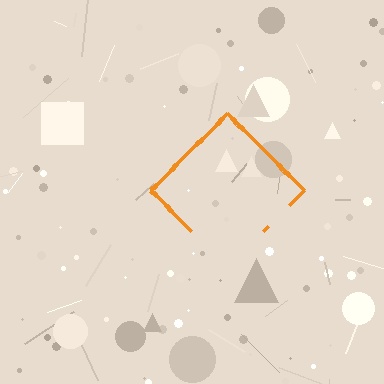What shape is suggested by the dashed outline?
The dashed outline suggests a diamond.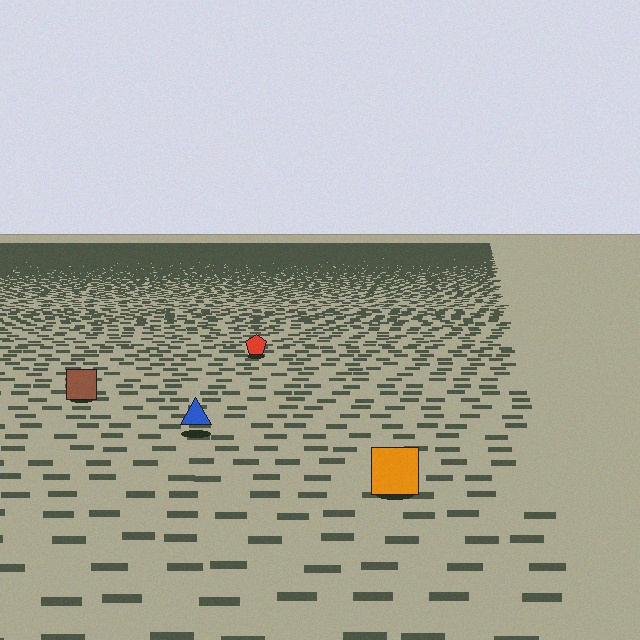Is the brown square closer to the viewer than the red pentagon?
Yes. The brown square is closer — you can tell from the texture gradient: the ground texture is coarser near it.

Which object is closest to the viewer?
The orange square is closest. The texture marks near it are larger and more spread out.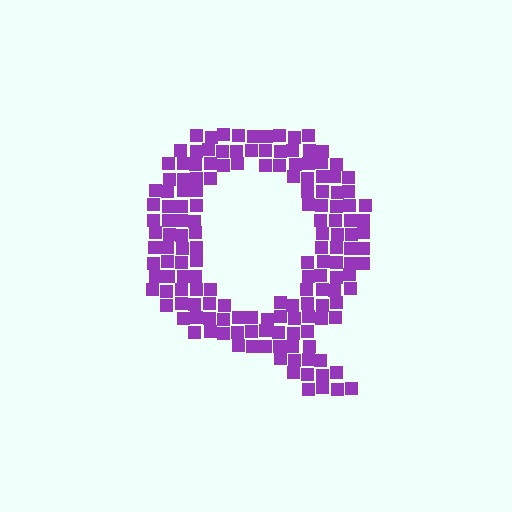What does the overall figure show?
The overall figure shows the letter Q.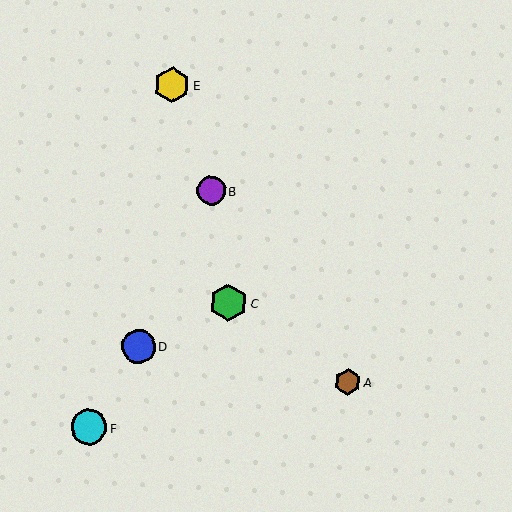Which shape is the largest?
The green hexagon (labeled C) is the largest.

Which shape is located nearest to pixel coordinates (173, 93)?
The yellow hexagon (labeled E) at (172, 85) is nearest to that location.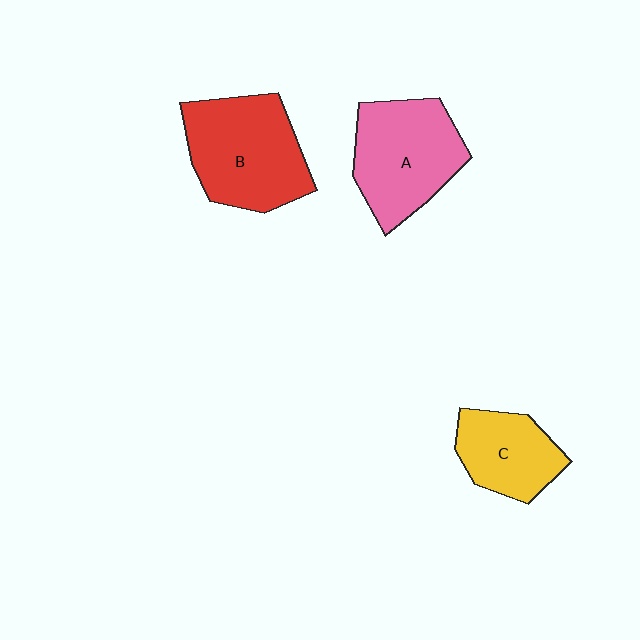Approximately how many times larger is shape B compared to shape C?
Approximately 1.6 times.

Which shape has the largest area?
Shape B (red).